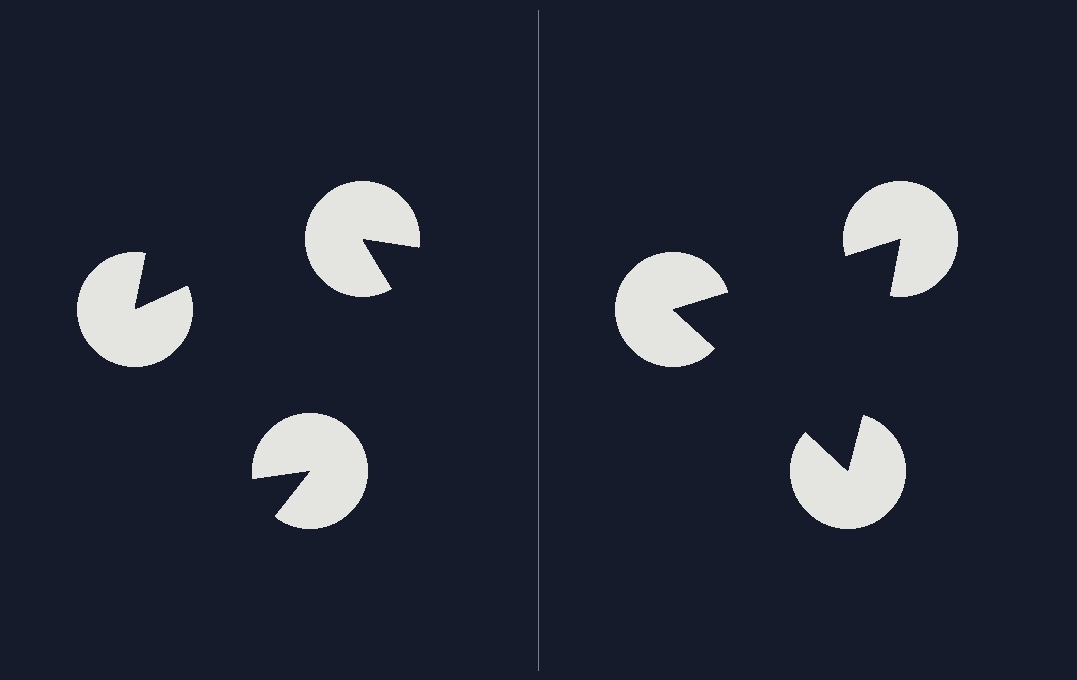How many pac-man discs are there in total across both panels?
6 — 3 on each side.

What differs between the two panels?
The pac-man discs are positioned identically on both sides; only the wedge orientations differ. On the right they align to a triangle; on the left they are misaligned.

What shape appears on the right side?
An illusory triangle.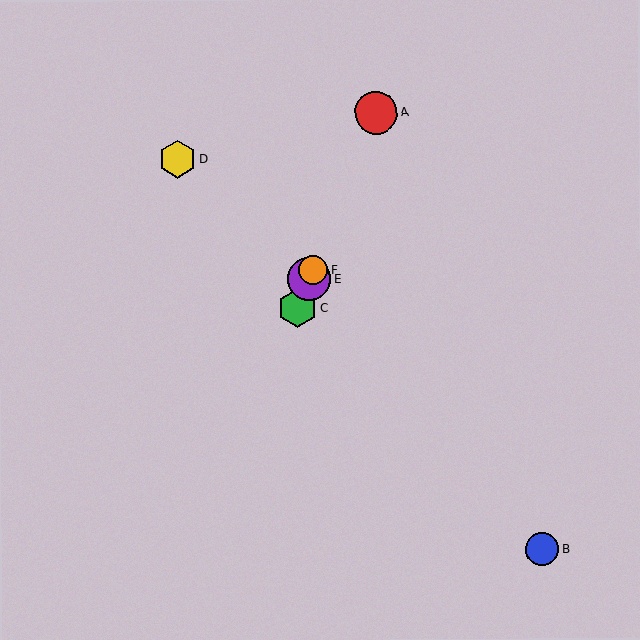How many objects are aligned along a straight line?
4 objects (A, C, E, F) are aligned along a straight line.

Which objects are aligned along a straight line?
Objects A, C, E, F are aligned along a straight line.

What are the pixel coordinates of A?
Object A is at (376, 112).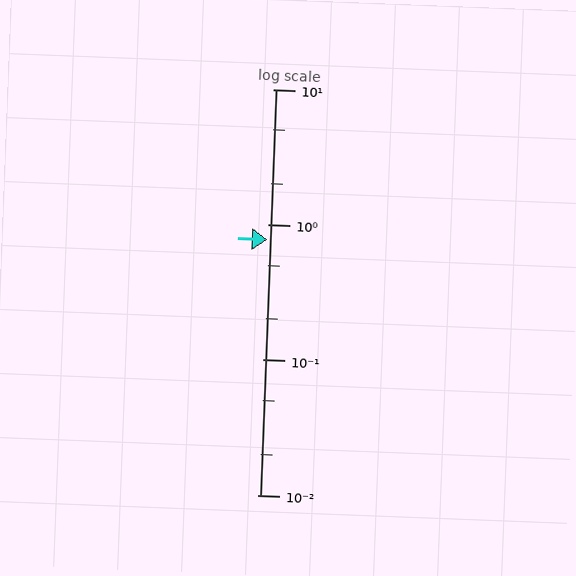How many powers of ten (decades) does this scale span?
The scale spans 3 decades, from 0.01 to 10.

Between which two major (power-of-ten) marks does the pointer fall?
The pointer is between 0.1 and 1.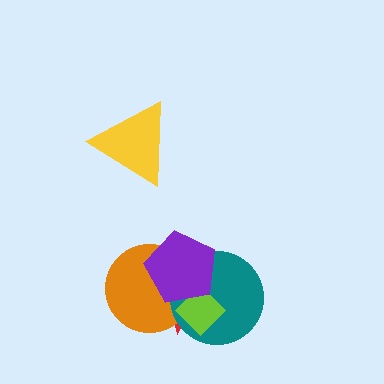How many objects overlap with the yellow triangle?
0 objects overlap with the yellow triangle.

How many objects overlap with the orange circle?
4 objects overlap with the orange circle.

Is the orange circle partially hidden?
Yes, it is partially covered by another shape.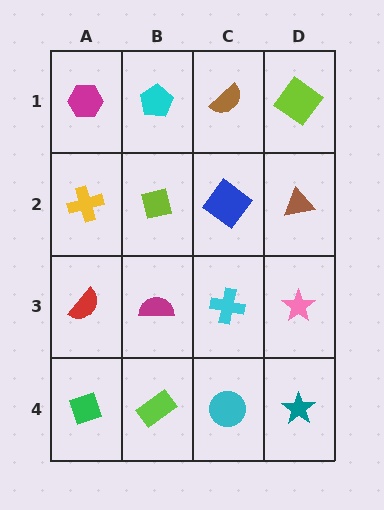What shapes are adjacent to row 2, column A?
A magenta hexagon (row 1, column A), a red semicircle (row 3, column A), a lime square (row 2, column B).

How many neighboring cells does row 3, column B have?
4.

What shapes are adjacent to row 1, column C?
A blue diamond (row 2, column C), a cyan pentagon (row 1, column B), a lime diamond (row 1, column D).